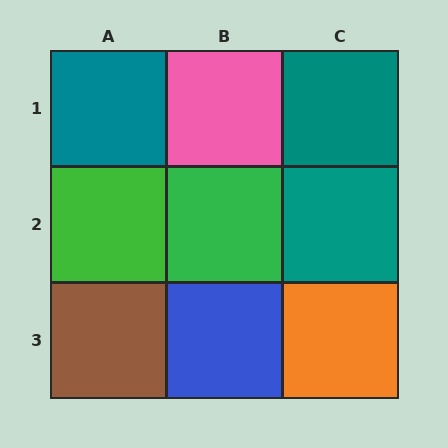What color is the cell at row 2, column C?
Teal.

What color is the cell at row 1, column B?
Pink.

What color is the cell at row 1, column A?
Teal.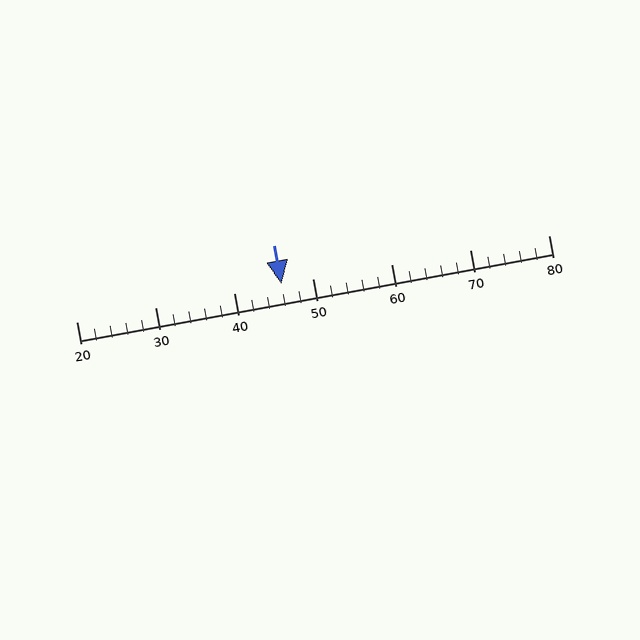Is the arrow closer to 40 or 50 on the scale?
The arrow is closer to 50.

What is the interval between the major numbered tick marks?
The major tick marks are spaced 10 units apart.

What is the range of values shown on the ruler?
The ruler shows values from 20 to 80.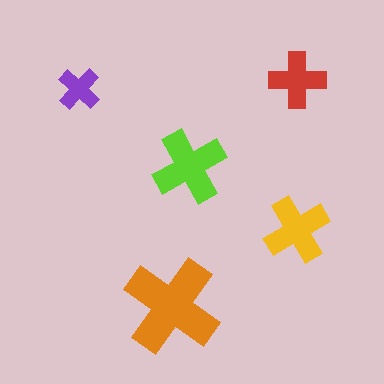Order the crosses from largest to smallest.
the orange one, the lime one, the yellow one, the red one, the purple one.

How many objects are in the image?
There are 5 objects in the image.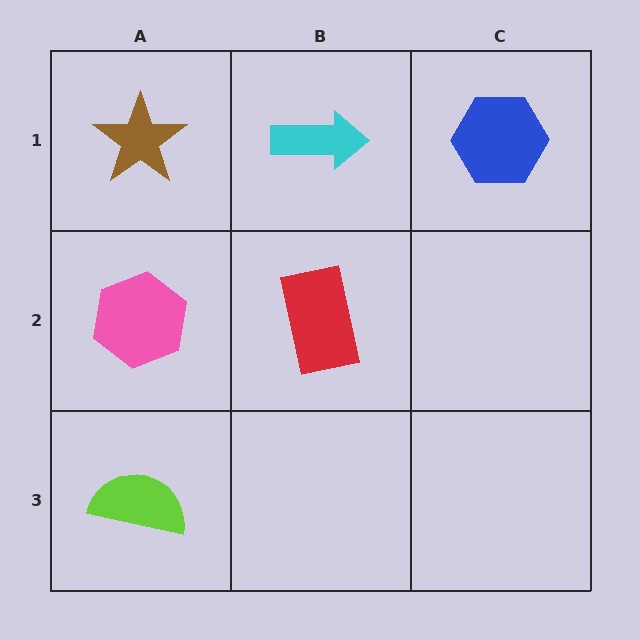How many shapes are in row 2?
2 shapes.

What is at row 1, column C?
A blue hexagon.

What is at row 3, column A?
A lime semicircle.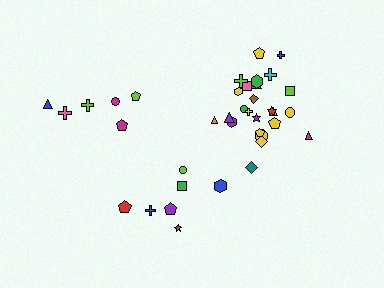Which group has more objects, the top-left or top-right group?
The top-right group.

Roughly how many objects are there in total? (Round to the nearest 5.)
Roughly 40 objects in total.